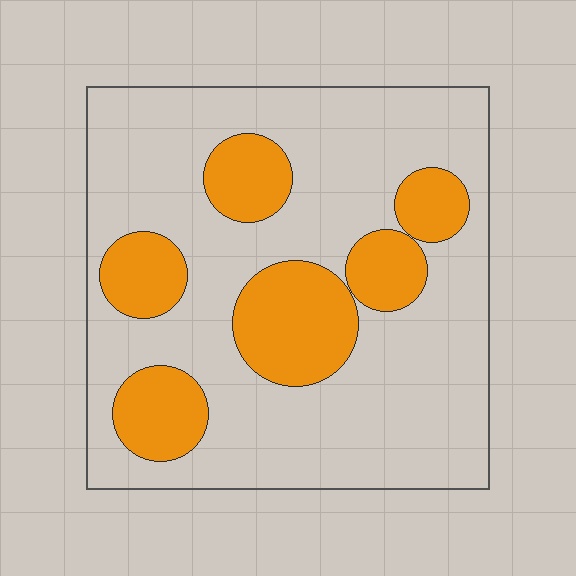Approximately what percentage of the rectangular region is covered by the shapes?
Approximately 25%.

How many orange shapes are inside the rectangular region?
6.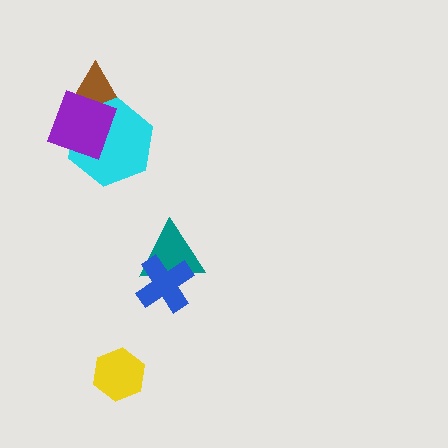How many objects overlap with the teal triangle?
1 object overlaps with the teal triangle.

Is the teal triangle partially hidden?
Yes, it is partially covered by another shape.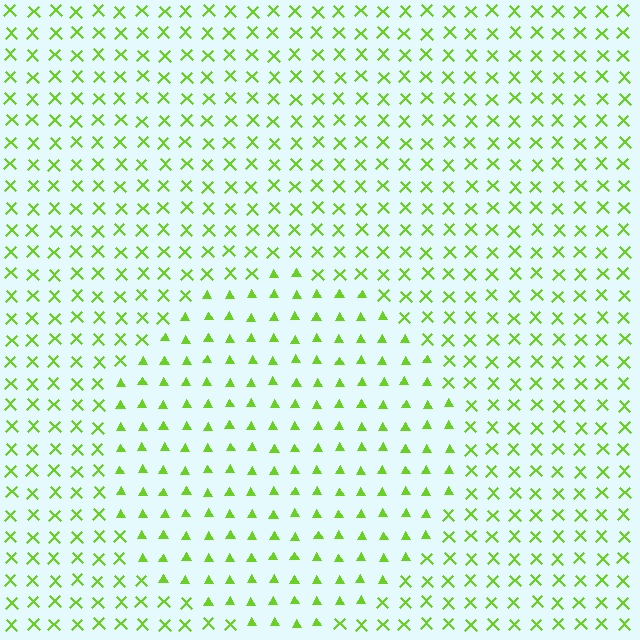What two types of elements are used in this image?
The image uses triangles inside the circle region and X marks outside it.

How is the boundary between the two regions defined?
The boundary is defined by a change in element shape: triangles inside vs. X marks outside. All elements share the same color and spacing.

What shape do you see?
I see a circle.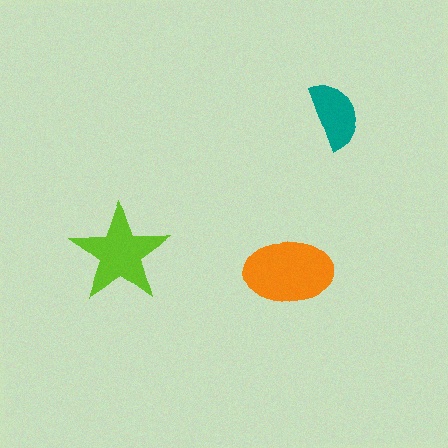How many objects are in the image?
There are 3 objects in the image.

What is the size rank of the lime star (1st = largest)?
2nd.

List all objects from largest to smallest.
The orange ellipse, the lime star, the teal semicircle.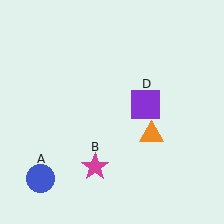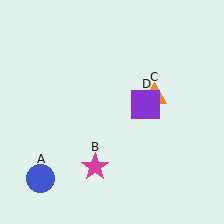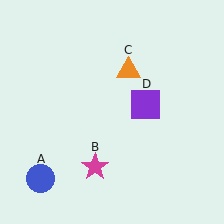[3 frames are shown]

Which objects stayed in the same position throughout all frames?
Blue circle (object A) and magenta star (object B) and purple square (object D) remained stationary.